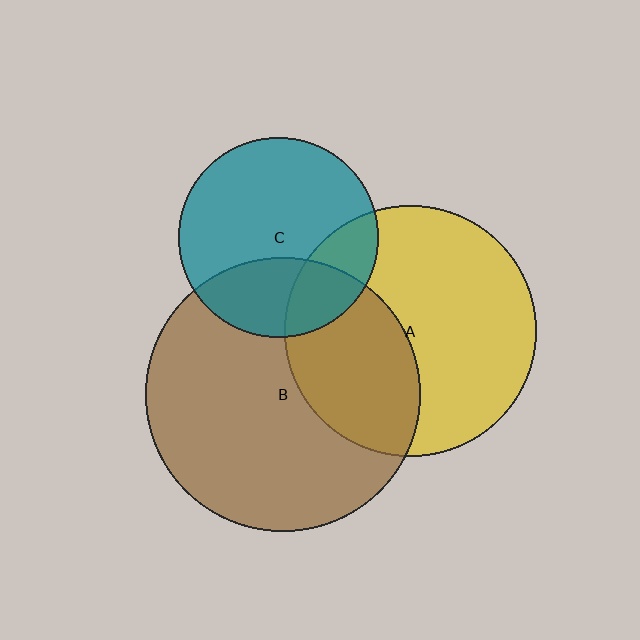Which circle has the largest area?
Circle B (brown).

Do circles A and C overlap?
Yes.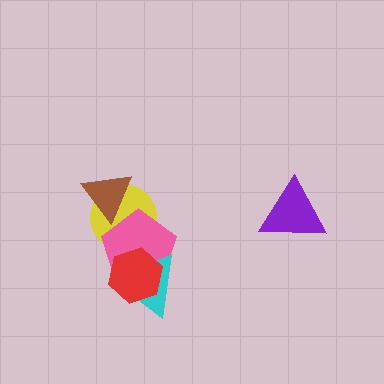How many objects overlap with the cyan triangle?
2 objects overlap with the cyan triangle.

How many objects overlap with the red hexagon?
2 objects overlap with the red hexagon.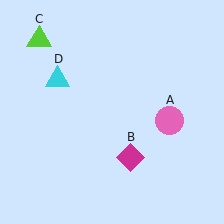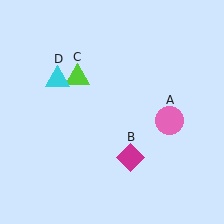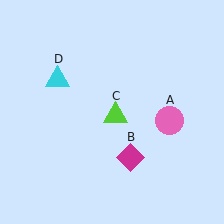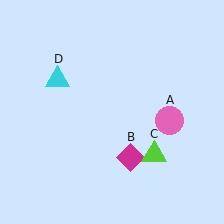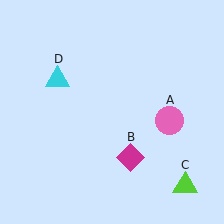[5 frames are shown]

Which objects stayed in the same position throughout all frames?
Pink circle (object A) and magenta diamond (object B) and cyan triangle (object D) remained stationary.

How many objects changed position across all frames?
1 object changed position: lime triangle (object C).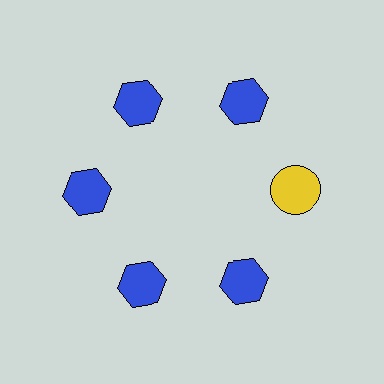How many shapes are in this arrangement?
There are 6 shapes arranged in a ring pattern.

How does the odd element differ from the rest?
It differs in both color (yellow instead of blue) and shape (circle instead of hexagon).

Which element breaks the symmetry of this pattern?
The yellow circle at roughly the 3 o'clock position breaks the symmetry. All other shapes are blue hexagons.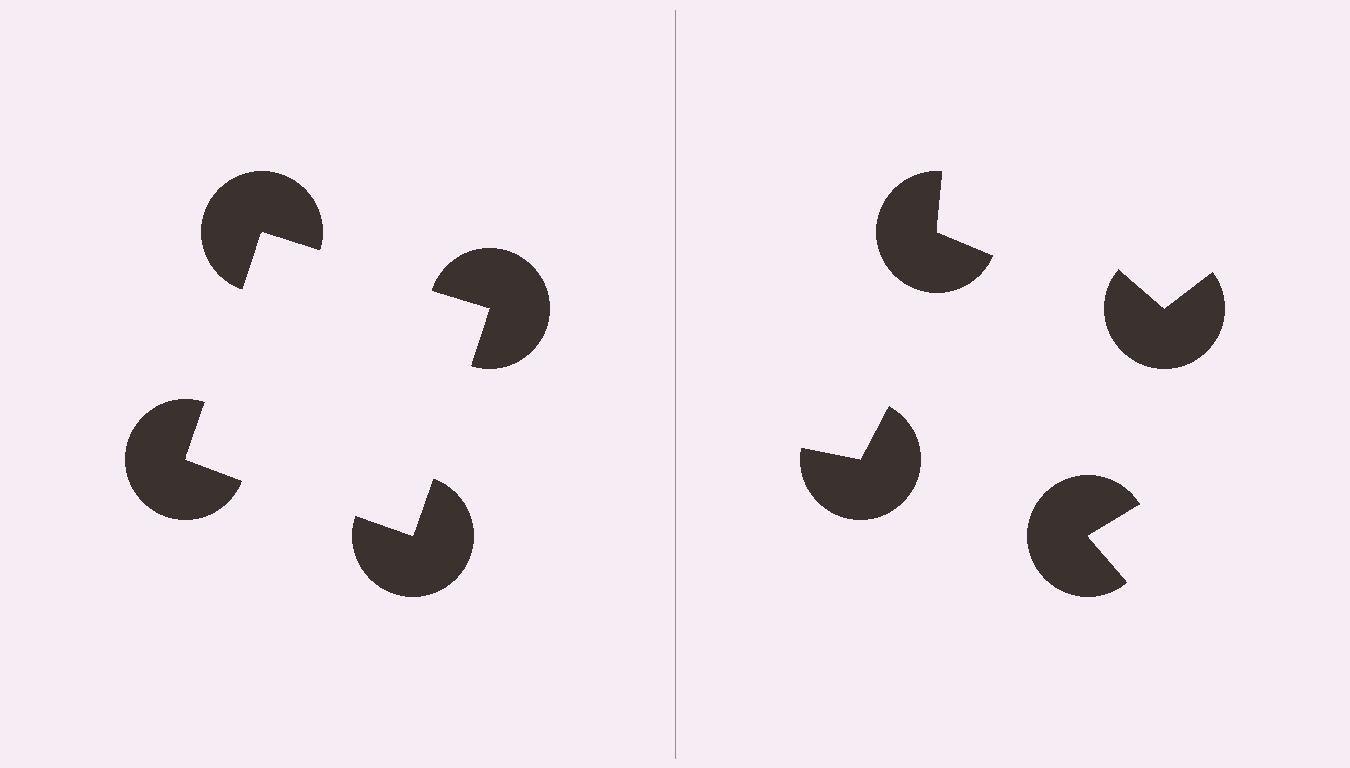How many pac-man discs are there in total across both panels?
8 — 4 on each side.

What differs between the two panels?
The pac-man discs are positioned identically on both sides; only the wedge orientations differ. On the left they align to a square; on the right they are misaligned.